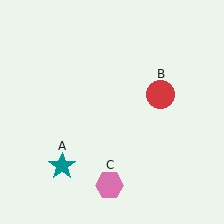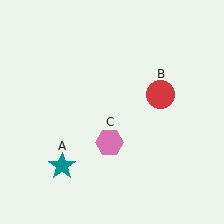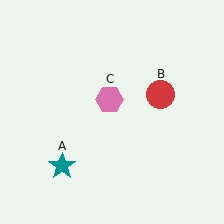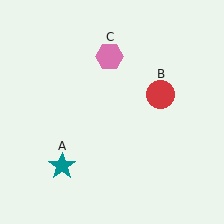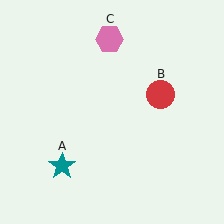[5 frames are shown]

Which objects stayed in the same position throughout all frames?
Teal star (object A) and red circle (object B) remained stationary.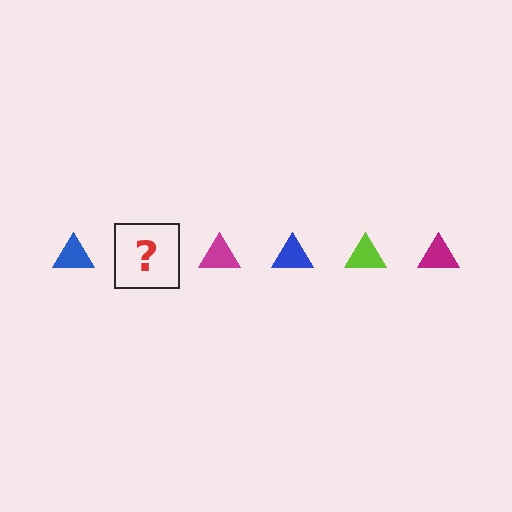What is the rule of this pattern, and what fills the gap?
The rule is that the pattern cycles through blue, lime, magenta triangles. The gap should be filled with a lime triangle.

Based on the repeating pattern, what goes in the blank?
The blank should be a lime triangle.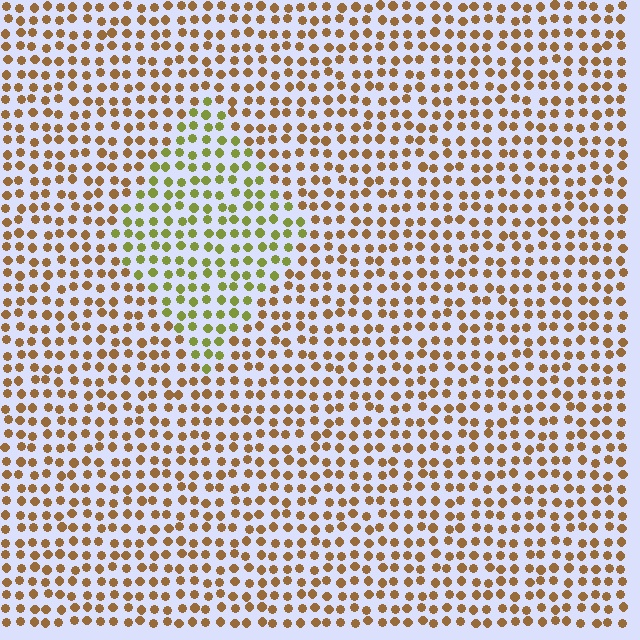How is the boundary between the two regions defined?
The boundary is defined purely by a slight shift in hue (about 45 degrees). Spacing, size, and orientation are identical on both sides.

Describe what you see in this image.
The image is filled with small brown elements in a uniform arrangement. A diamond-shaped region is visible where the elements are tinted to a slightly different hue, forming a subtle color boundary.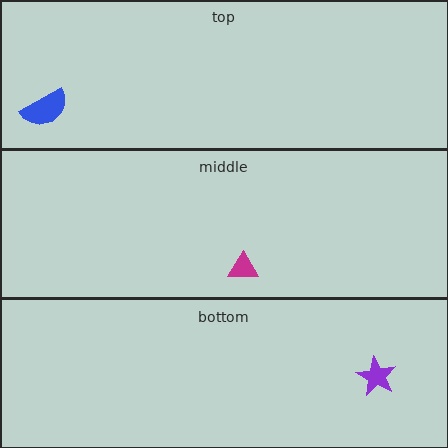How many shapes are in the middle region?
1.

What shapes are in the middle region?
The magenta triangle.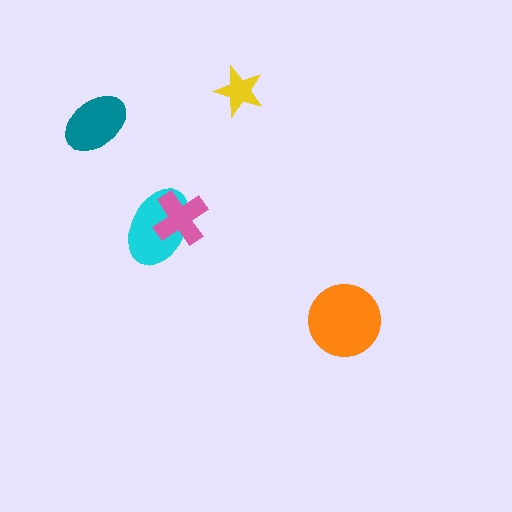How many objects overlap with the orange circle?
0 objects overlap with the orange circle.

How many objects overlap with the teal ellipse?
0 objects overlap with the teal ellipse.